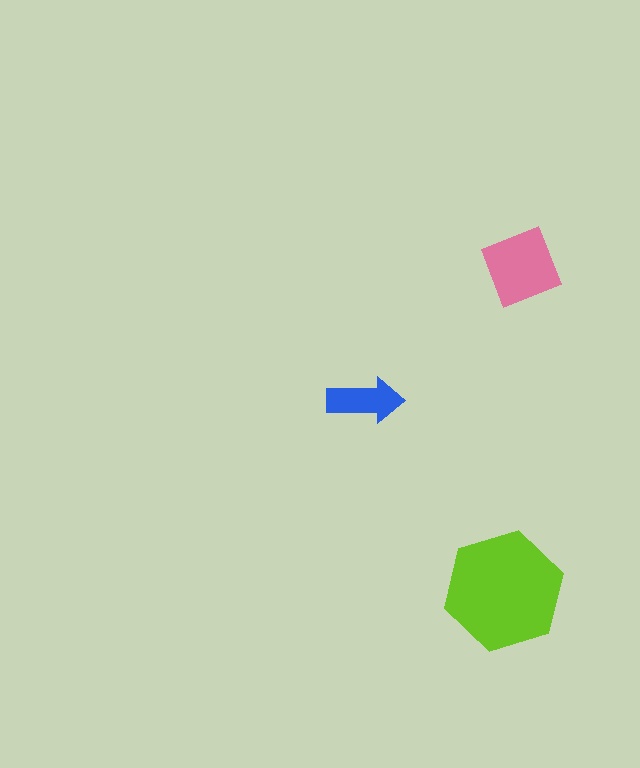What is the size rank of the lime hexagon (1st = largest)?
1st.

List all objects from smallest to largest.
The blue arrow, the pink square, the lime hexagon.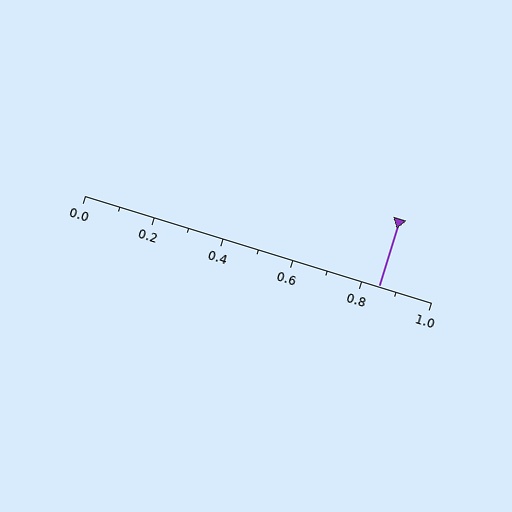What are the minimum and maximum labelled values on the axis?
The axis runs from 0.0 to 1.0.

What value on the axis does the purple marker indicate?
The marker indicates approximately 0.85.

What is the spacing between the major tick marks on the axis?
The major ticks are spaced 0.2 apart.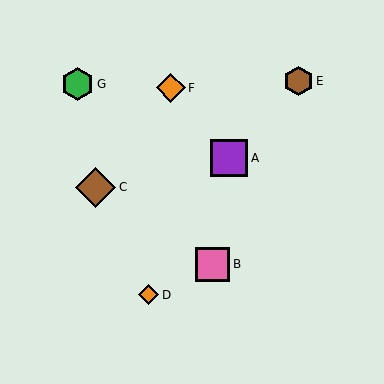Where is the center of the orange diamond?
The center of the orange diamond is at (171, 88).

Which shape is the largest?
The brown diamond (labeled C) is the largest.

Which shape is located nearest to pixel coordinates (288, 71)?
The brown hexagon (labeled E) at (299, 81) is nearest to that location.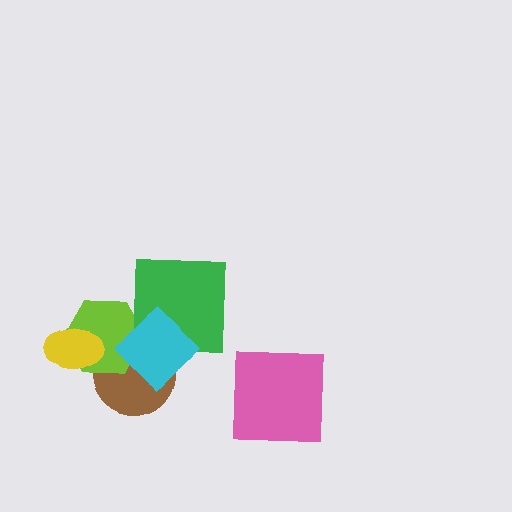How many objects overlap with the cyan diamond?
3 objects overlap with the cyan diamond.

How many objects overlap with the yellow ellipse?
1 object overlaps with the yellow ellipse.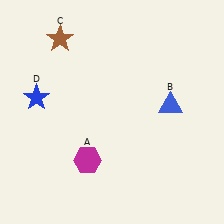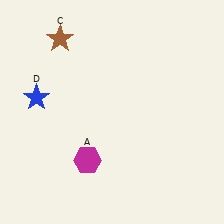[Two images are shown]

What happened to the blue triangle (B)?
The blue triangle (B) was removed in Image 2. It was in the top-right area of Image 1.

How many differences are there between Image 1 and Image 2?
There is 1 difference between the two images.